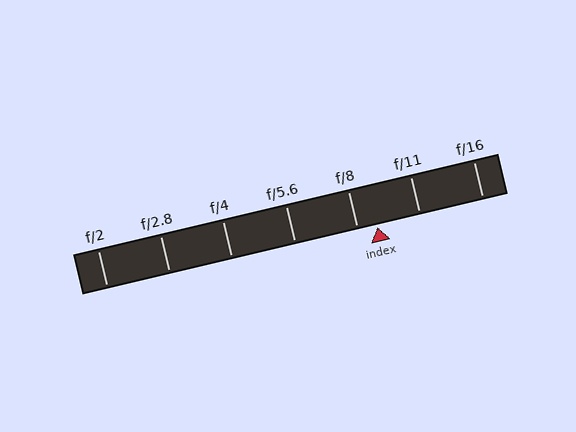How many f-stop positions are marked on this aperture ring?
There are 7 f-stop positions marked.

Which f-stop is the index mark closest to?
The index mark is closest to f/8.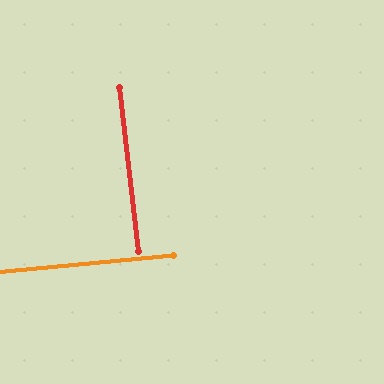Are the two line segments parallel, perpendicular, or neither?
Perpendicular — they meet at approximately 89°.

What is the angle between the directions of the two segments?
Approximately 89 degrees.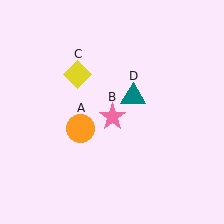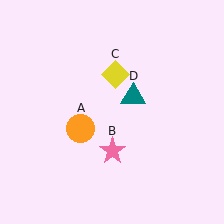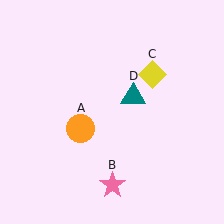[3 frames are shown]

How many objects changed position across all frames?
2 objects changed position: pink star (object B), yellow diamond (object C).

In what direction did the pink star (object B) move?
The pink star (object B) moved down.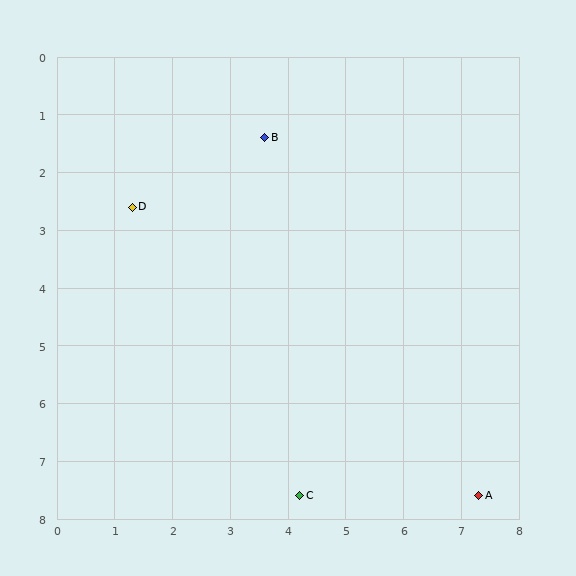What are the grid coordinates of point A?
Point A is at approximately (7.3, 7.6).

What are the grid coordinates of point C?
Point C is at approximately (4.2, 7.6).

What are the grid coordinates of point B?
Point B is at approximately (3.6, 1.4).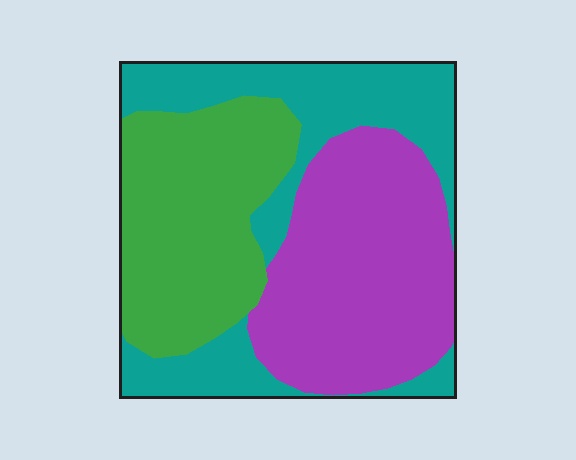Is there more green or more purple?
Purple.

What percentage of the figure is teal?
Teal covers about 30% of the figure.